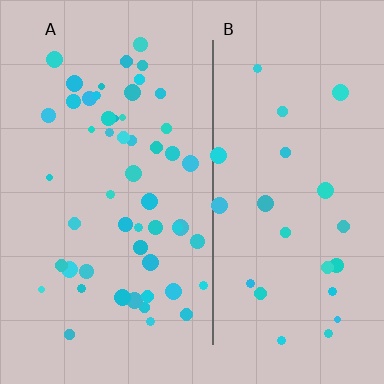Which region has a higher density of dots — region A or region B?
A (the left).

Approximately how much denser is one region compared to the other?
Approximately 2.1× — region A over region B.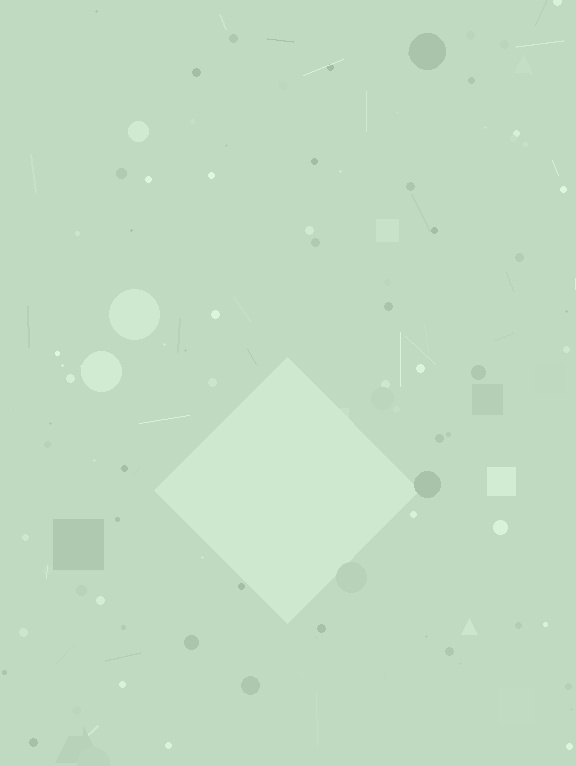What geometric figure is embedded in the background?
A diamond is embedded in the background.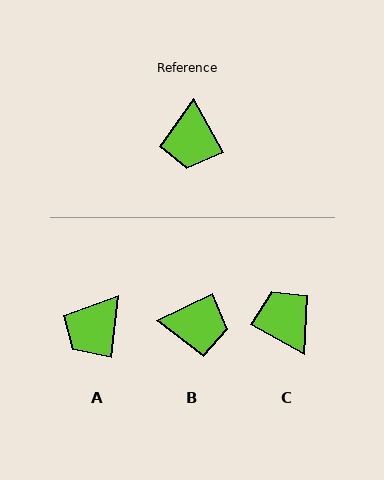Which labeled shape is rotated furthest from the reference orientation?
C, about 147 degrees away.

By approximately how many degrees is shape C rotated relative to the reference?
Approximately 147 degrees clockwise.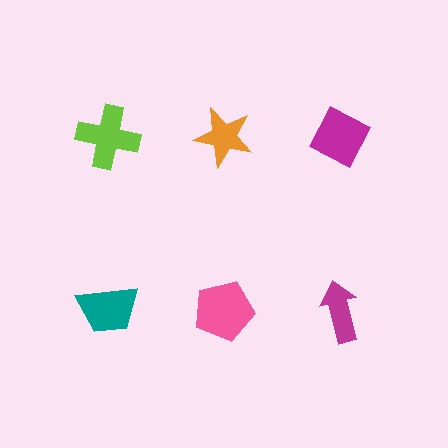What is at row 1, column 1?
A lime cross.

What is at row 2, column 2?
A pink pentagon.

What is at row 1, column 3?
A magenta diamond.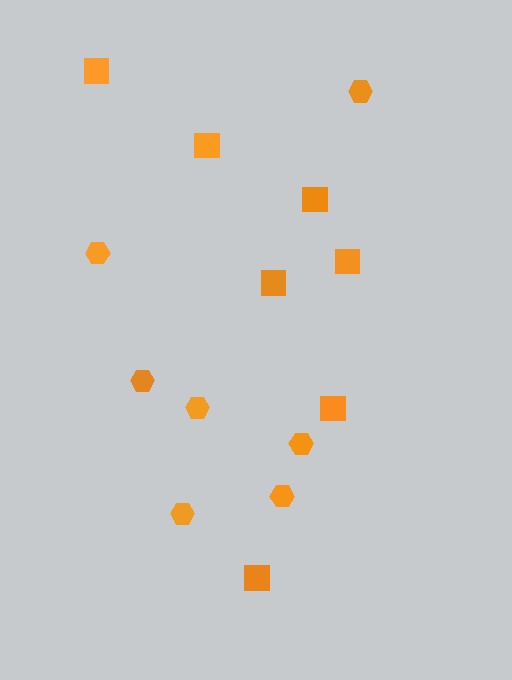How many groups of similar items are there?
There are 2 groups: one group of squares (7) and one group of hexagons (7).